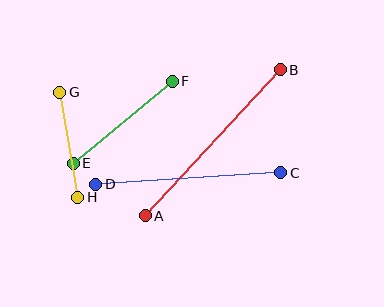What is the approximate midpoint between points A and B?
The midpoint is at approximately (213, 143) pixels.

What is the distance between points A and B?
The distance is approximately 199 pixels.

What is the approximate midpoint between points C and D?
The midpoint is at approximately (188, 179) pixels.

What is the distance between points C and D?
The distance is approximately 185 pixels.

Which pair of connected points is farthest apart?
Points A and B are farthest apart.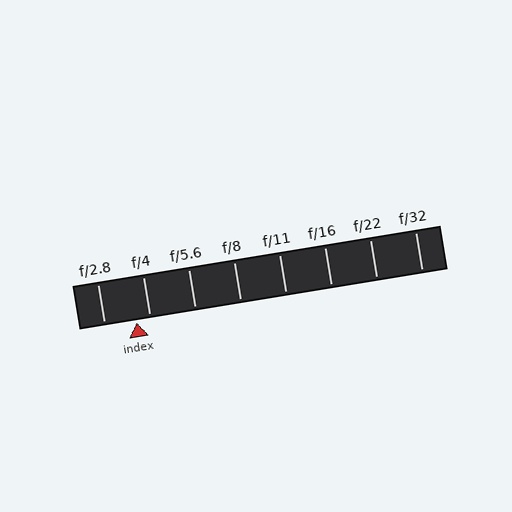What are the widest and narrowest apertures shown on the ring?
The widest aperture shown is f/2.8 and the narrowest is f/32.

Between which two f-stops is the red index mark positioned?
The index mark is between f/2.8 and f/4.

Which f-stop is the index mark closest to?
The index mark is closest to f/4.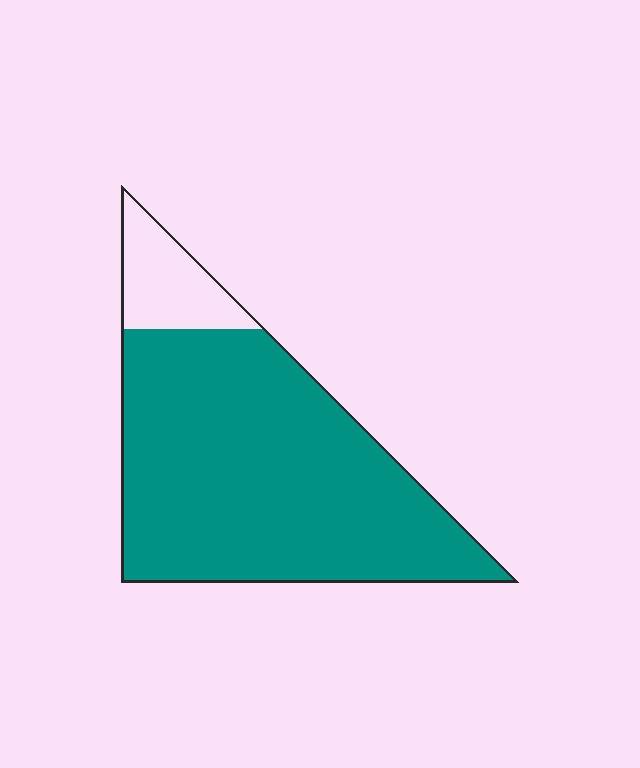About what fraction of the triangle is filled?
About seven eighths (7/8).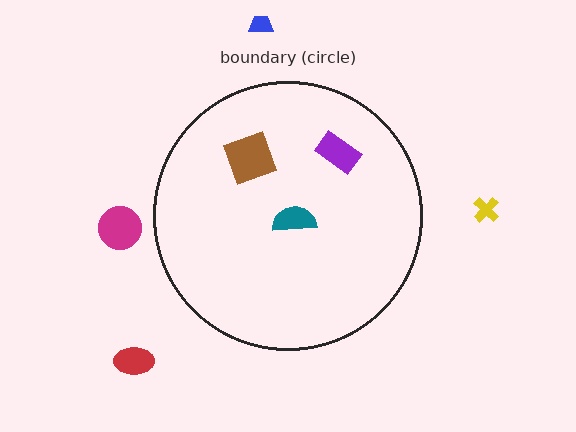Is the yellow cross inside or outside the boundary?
Outside.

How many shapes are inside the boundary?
3 inside, 4 outside.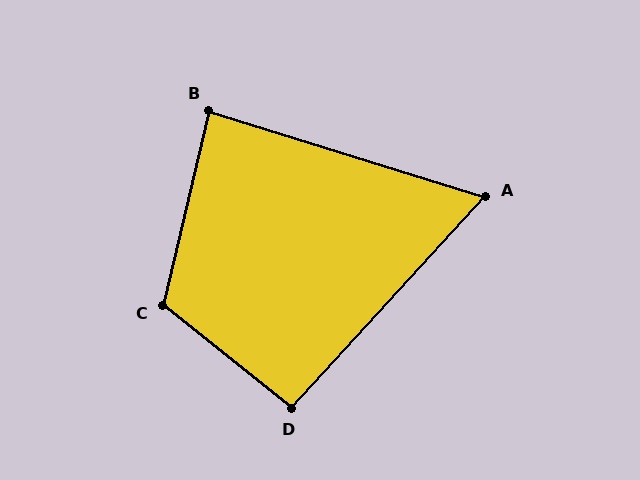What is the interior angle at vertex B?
Approximately 86 degrees (approximately right).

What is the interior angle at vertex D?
Approximately 94 degrees (approximately right).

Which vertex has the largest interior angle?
C, at approximately 115 degrees.